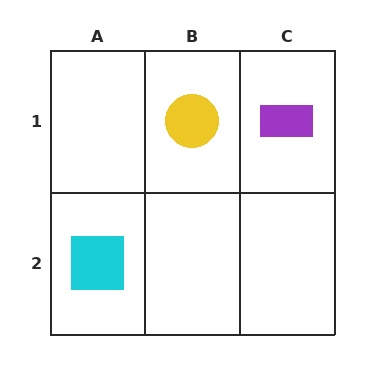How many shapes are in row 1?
2 shapes.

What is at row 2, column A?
A cyan square.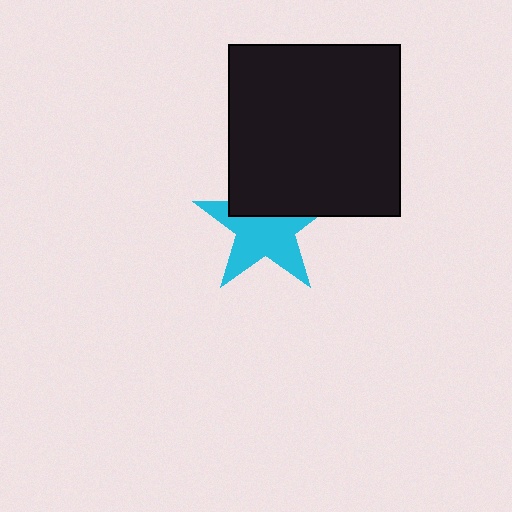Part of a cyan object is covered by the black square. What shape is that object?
It is a star.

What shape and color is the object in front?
The object in front is a black square.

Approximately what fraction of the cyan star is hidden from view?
Roughly 38% of the cyan star is hidden behind the black square.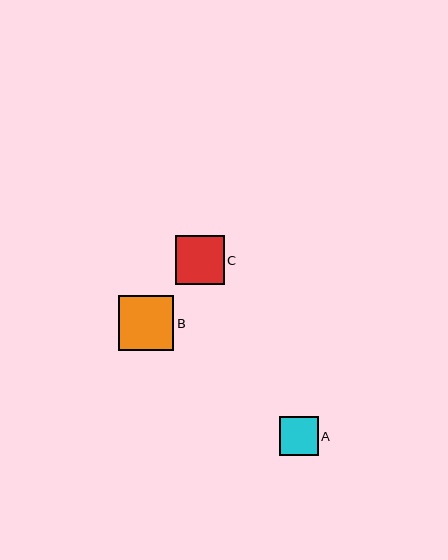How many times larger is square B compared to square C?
Square B is approximately 1.1 times the size of square C.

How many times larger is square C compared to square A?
Square C is approximately 1.3 times the size of square A.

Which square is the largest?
Square B is the largest with a size of approximately 55 pixels.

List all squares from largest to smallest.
From largest to smallest: B, C, A.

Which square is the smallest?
Square A is the smallest with a size of approximately 39 pixels.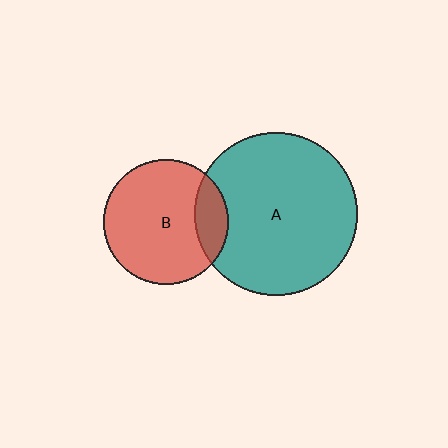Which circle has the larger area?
Circle A (teal).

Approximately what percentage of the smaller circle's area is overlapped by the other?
Approximately 15%.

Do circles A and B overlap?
Yes.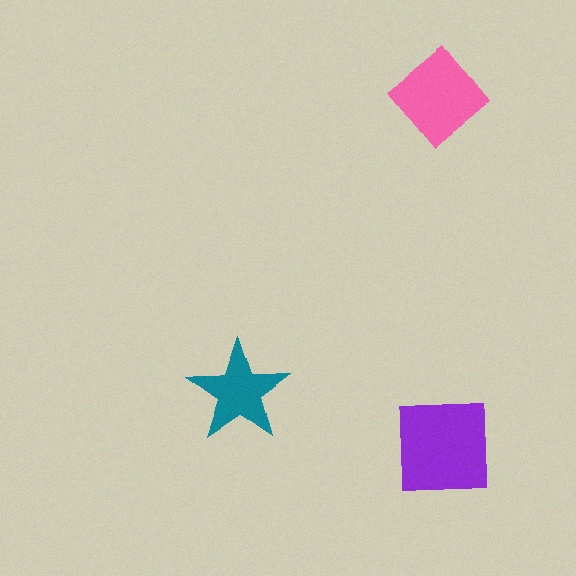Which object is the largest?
The purple square.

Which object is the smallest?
The teal star.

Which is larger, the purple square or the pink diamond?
The purple square.